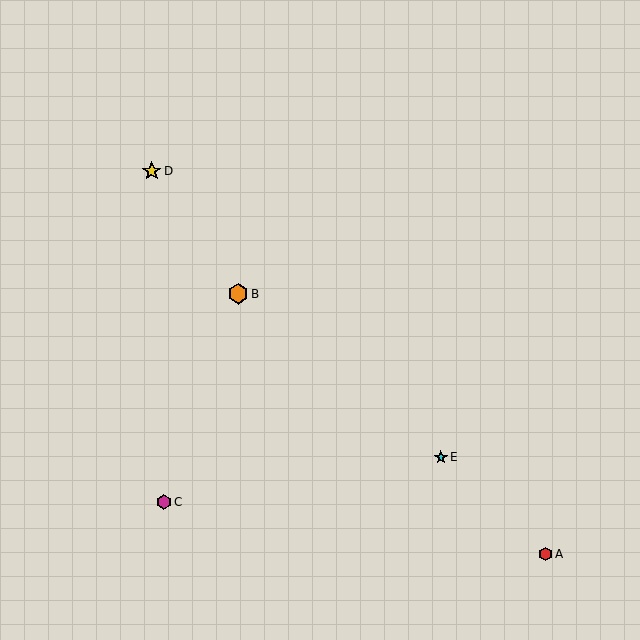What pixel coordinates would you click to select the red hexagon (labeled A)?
Click at (546, 554) to select the red hexagon A.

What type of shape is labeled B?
Shape B is an orange hexagon.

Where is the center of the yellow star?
The center of the yellow star is at (152, 171).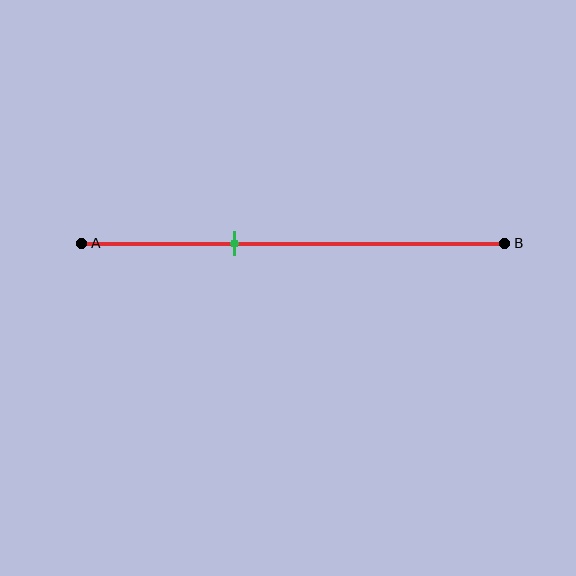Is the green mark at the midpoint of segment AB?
No, the mark is at about 35% from A, not at the 50% midpoint.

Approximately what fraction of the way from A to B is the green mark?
The green mark is approximately 35% of the way from A to B.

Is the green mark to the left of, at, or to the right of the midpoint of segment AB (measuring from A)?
The green mark is to the left of the midpoint of segment AB.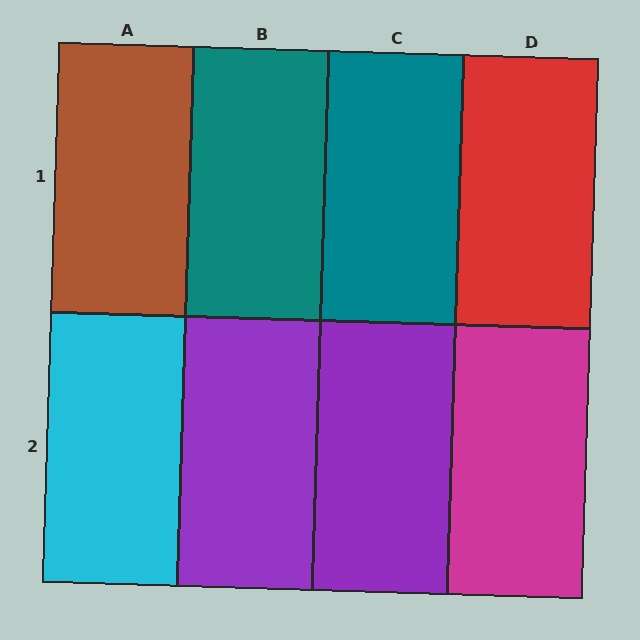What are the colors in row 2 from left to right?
Cyan, purple, purple, magenta.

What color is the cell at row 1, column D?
Red.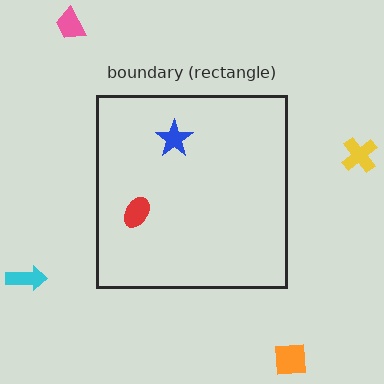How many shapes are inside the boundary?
2 inside, 4 outside.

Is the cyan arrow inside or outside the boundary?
Outside.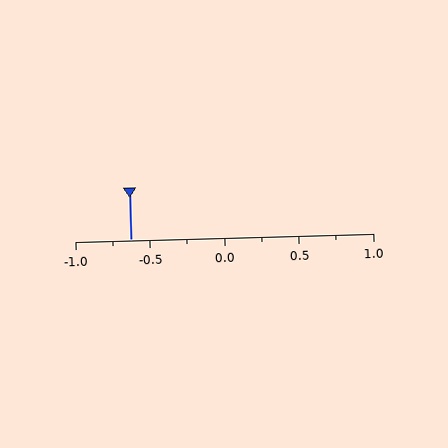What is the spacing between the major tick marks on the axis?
The major ticks are spaced 0.5 apart.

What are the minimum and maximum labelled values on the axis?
The axis runs from -1.0 to 1.0.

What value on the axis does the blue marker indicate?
The marker indicates approximately -0.62.